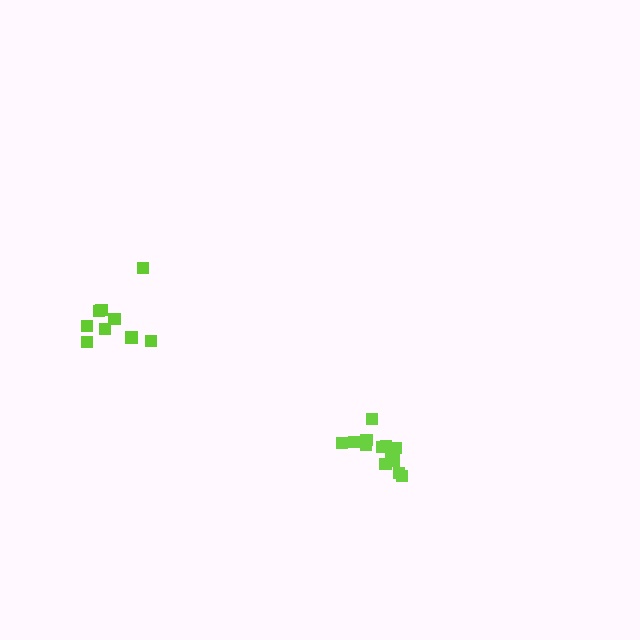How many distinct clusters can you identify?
There are 2 distinct clusters.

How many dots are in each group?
Group 1: 13 dots, Group 2: 9 dots (22 total).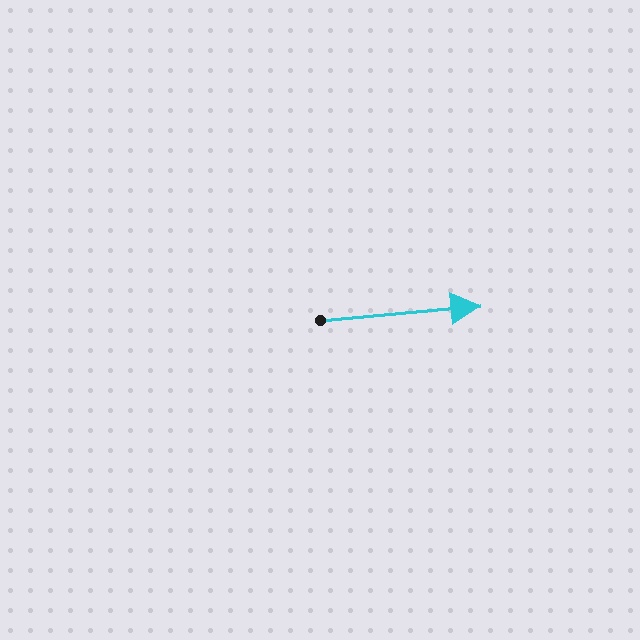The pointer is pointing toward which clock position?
Roughly 3 o'clock.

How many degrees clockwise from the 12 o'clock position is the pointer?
Approximately 85 degrees.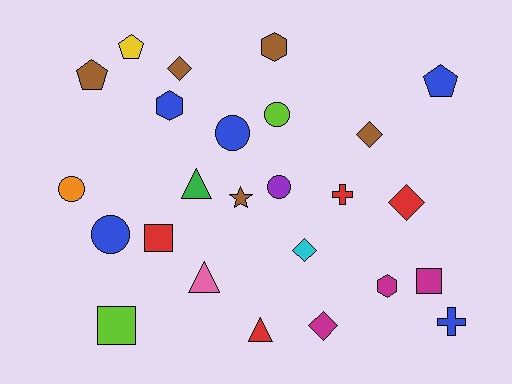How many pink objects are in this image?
There is 1 pink object.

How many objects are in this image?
There are 25 objects.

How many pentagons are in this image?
There are 3 pentagons.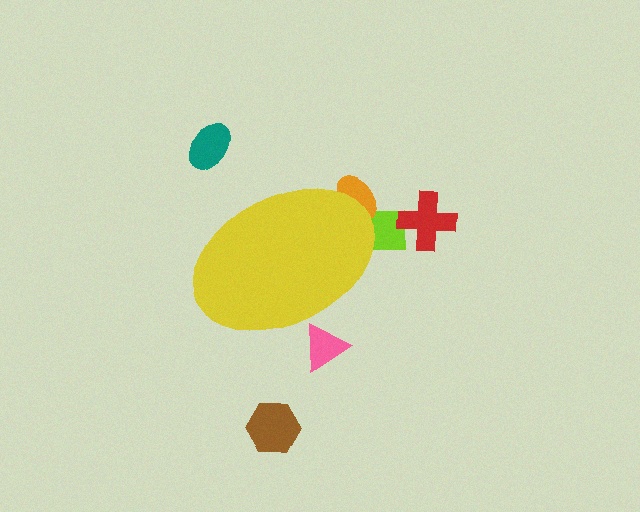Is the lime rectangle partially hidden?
Yes, the lime rectangle is partially hidden behind the yellow ellipse.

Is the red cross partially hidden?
No, the red cross is fully visible.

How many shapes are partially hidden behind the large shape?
3 shapes are partially hidden.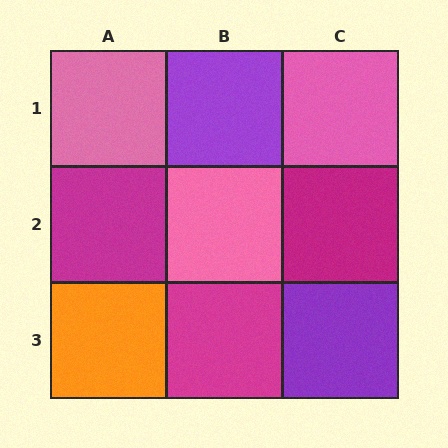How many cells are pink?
3 cells are pink.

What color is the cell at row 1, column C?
Pink.